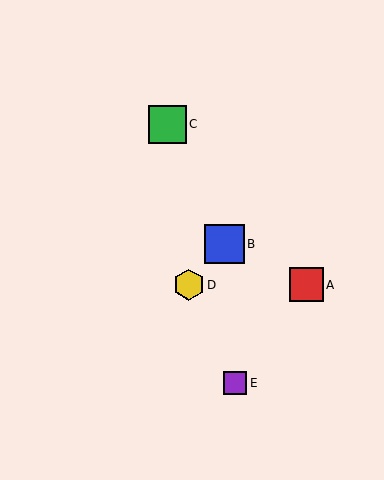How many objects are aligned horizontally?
2 objects (A, D) are aligned horizontally.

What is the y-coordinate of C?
Object C is at y≈124.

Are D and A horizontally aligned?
Yes, both are at y≈285.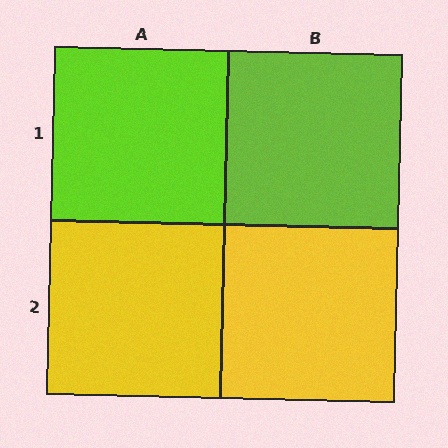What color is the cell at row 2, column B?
Yellow.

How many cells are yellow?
2 cells are yellow.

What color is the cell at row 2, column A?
Yellow.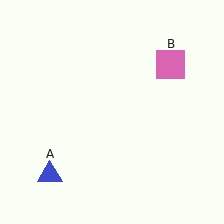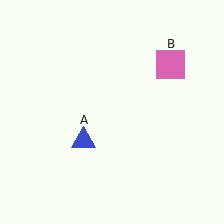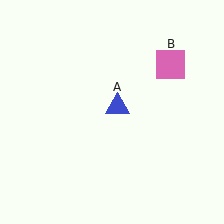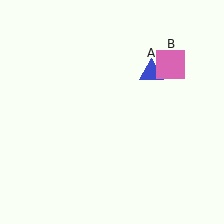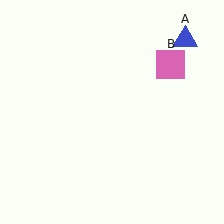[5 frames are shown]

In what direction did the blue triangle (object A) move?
The blue triangle (object A) moved up and to the right.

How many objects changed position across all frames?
1 object changed position: blue triangle (object A).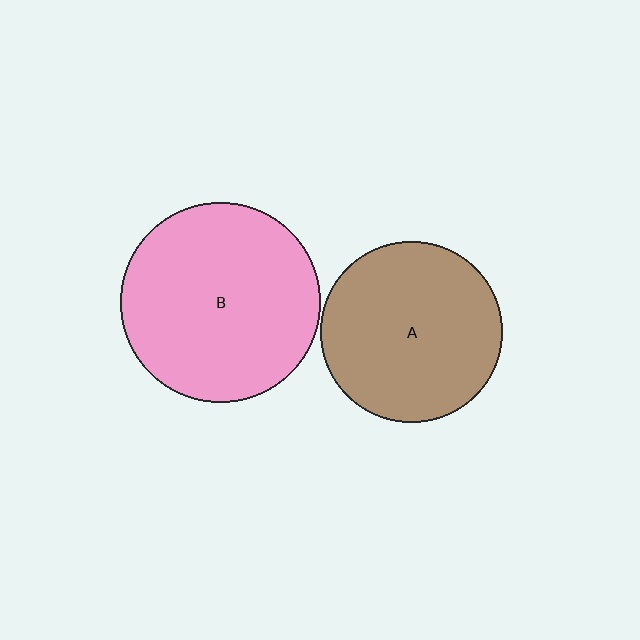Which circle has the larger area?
Circle B (pink).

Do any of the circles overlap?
No, none of the circles overlap.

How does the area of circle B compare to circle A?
Approximately 1.2 times.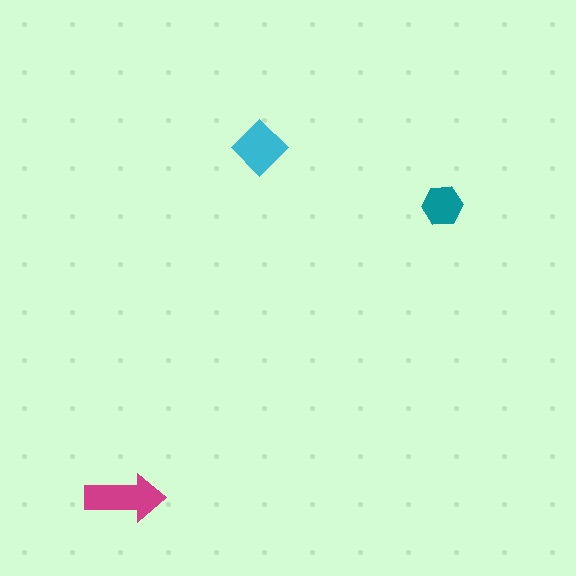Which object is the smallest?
The teal hexagon.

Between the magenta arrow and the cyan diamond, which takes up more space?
The magenta arrow.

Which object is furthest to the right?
The teal hexagon is rightmost.